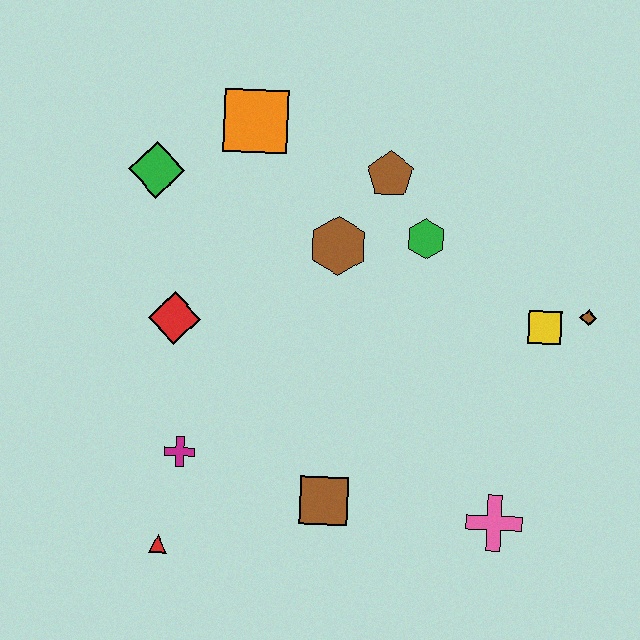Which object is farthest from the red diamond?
The brown diamond is farthest from the red diamond.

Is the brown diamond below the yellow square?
No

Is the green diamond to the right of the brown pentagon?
No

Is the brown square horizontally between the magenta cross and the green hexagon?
Yes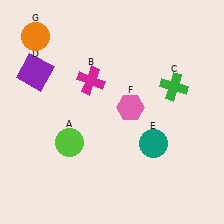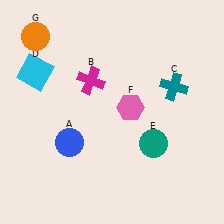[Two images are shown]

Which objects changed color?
A changed from lime to blue. C changed from green to teal. D changed from purple to cyan.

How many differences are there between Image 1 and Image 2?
There are 3 differences between the two images.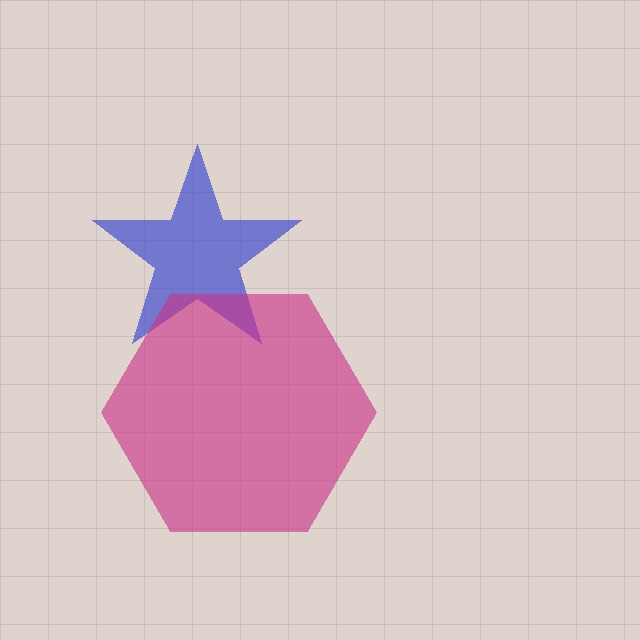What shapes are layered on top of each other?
The layered shapes are: a blue star, a magenta hexagon.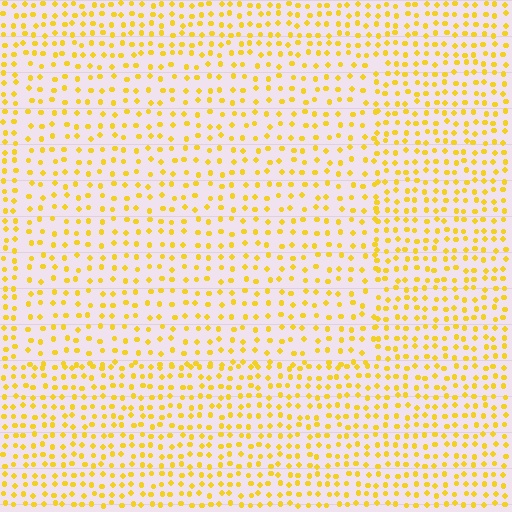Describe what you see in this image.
The image contains small yellow elements arranged at two different densities. A rectangle-shaped region is visible where the elements are less densely packed than the surrounding area.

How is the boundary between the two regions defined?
The boundary is defined by a change in element density (approximately 1.5x ratio). All elements are the same color, size, and shape.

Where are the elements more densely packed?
The elements are more densely packed outside the rectangle boundary.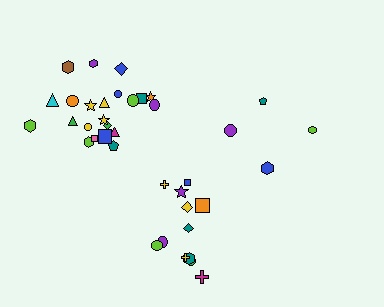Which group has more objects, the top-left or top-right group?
The top-left group.